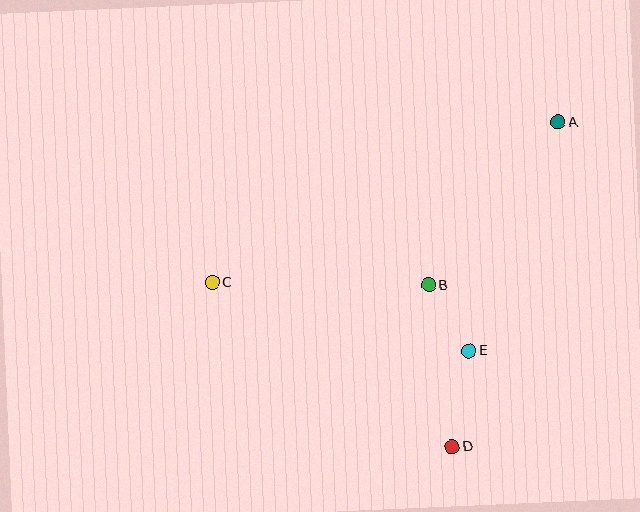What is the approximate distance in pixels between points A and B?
The distance between A and B is approximately 208 pixels.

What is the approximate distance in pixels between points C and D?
The distance between C and D is approximately 291 pixels.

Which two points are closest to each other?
Points B and E are closest to each other.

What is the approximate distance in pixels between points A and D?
The distance between A and D is approximately 342 pixels.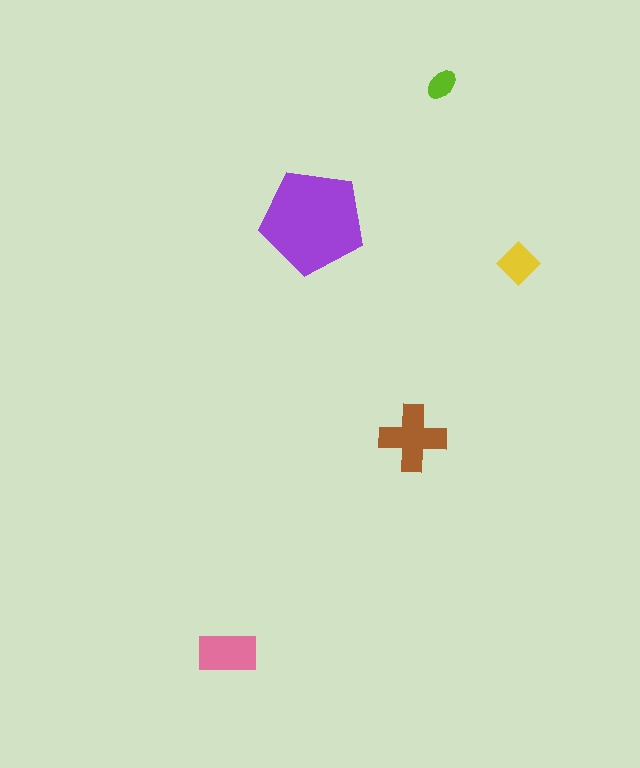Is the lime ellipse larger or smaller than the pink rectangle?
Smaller.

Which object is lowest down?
The pink rectangle is bottommost.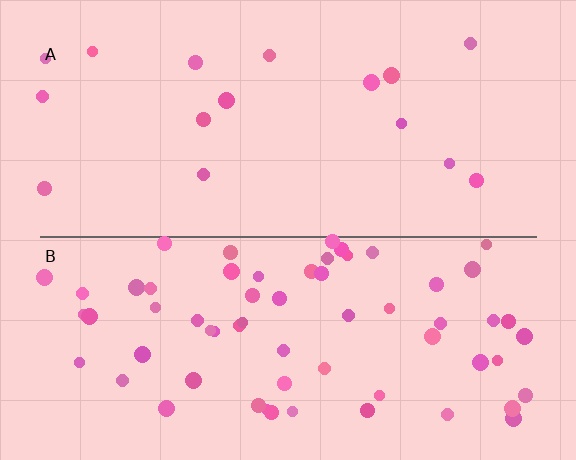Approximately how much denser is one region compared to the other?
Approximately 3.9× — region B over region A.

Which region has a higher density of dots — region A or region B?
B (the bottom).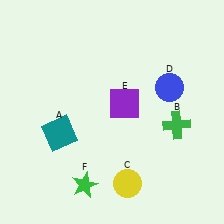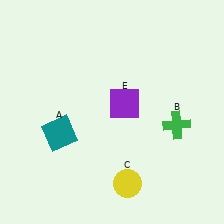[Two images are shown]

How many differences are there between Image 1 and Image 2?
There are 2 differences between the two images.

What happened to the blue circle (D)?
The blue circle (D) was removed in Image 2. It was in the top-right area of Image 1.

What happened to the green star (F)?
The green star (F) was removed in Image 2. It was in the bottom-left area of Image 1.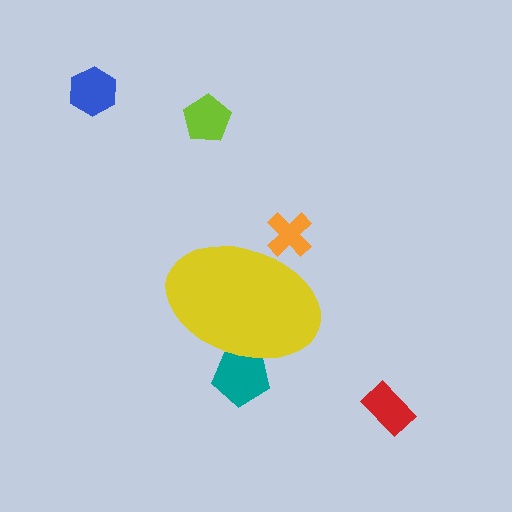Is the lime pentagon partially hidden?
No, the lime pentagon is fully visible.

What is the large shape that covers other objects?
A yellow ellipse.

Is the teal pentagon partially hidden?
Yes, the teal pentagon is partially hidden behind the yellow ellipse.